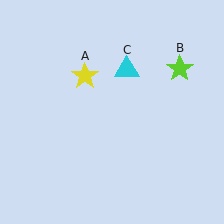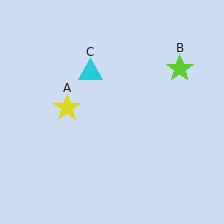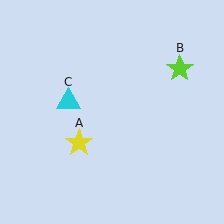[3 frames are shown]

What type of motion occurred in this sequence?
The yellow star (object A), cyan triangle (object C) rotated counterclockwise around the center of the scene.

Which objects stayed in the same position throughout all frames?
Lime star (object B) remained stationary.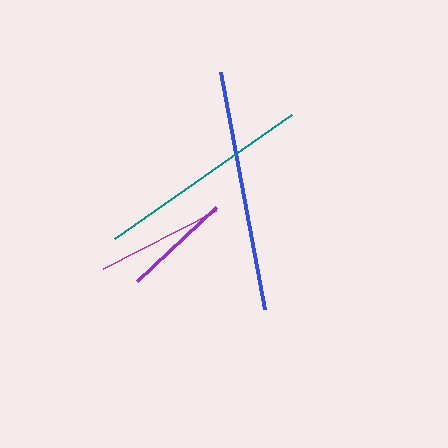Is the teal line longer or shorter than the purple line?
The teal line is longer than the purple line.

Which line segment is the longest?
The blue line is the longest at approximately 242 pixels.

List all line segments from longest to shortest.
From longest to shortest: blue, teal, magenta, purple.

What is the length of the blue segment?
The blue segment is approximately 242 pixels long.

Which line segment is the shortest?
The purple line is the shortest at approximately 109 pixels.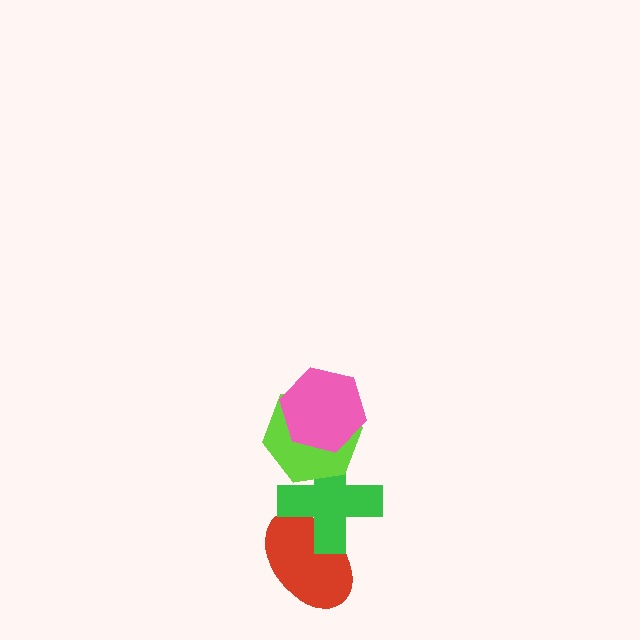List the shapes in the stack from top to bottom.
From top to bottom: the pink hexagon, the lime hexagon, the green cross, the red ellipse.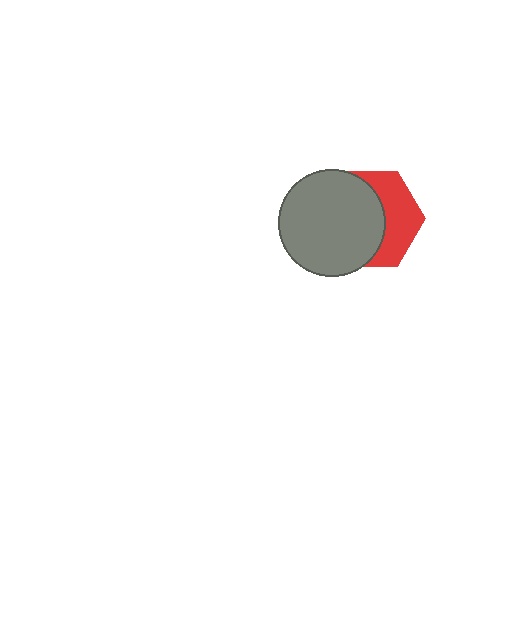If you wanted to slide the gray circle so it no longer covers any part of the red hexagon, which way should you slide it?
Slide it left — that is the most direct way to separate the two shapes.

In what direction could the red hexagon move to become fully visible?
The red hexagon could move right. That would shift it out from behind the gray circle entirely.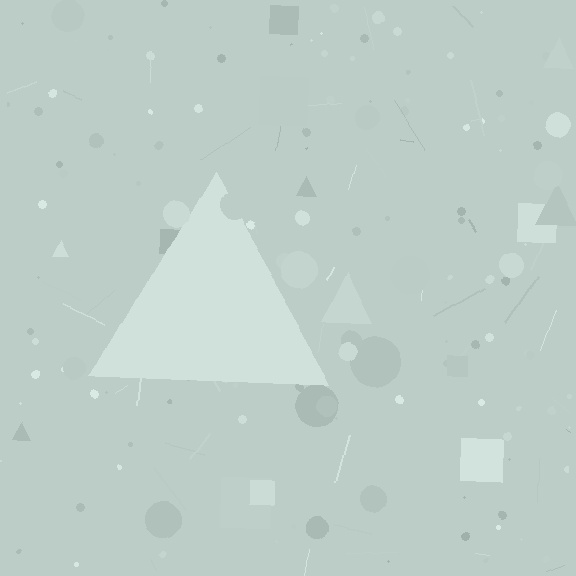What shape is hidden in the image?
A triangle is hidden in the image.